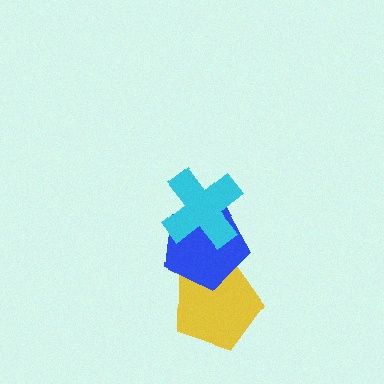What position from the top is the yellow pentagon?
The yellow pentagon is 3rd from the top.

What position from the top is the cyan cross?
The cyan cross is 1st from the top.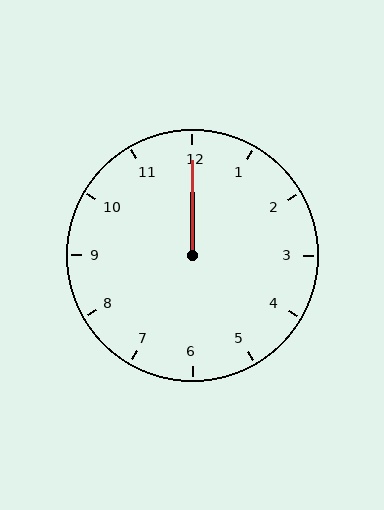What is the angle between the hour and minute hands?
Approximately 0 degrees.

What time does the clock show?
12:00.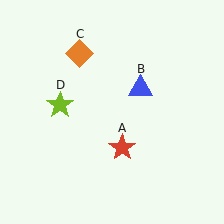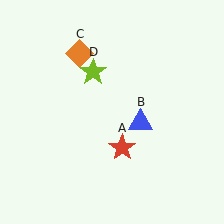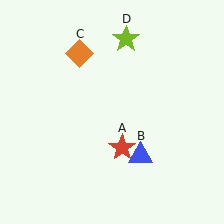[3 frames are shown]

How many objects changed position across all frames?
2 objects changed position: blue triangle (object B), lime star (object D).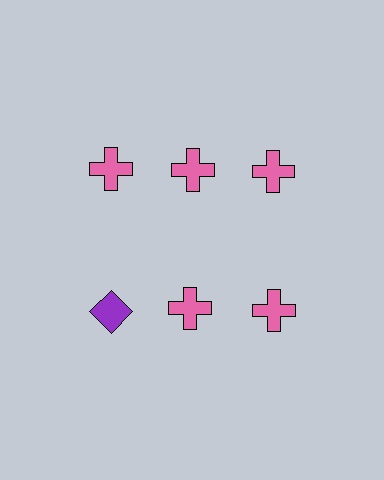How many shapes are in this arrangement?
There are 6 shapes arranged in a grid pattern.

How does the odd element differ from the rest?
It differs in both color (purple instead of pink) and shape (diamond instead of cross).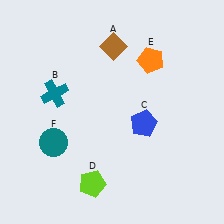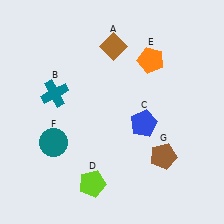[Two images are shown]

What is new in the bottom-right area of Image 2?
A brown pentagon (G) was added in the bottom-right area of Image 2.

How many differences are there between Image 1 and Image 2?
There is 1 difference between the two images.